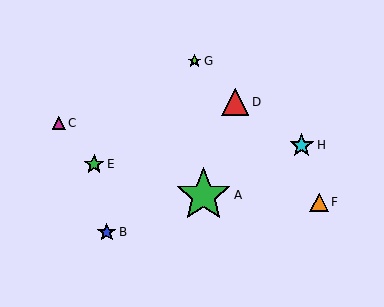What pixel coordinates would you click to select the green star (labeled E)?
Click at (94, 164) to select the green star E.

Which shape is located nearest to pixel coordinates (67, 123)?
The magenta triangle (labeled C) at (59, 123) is nearest to that location.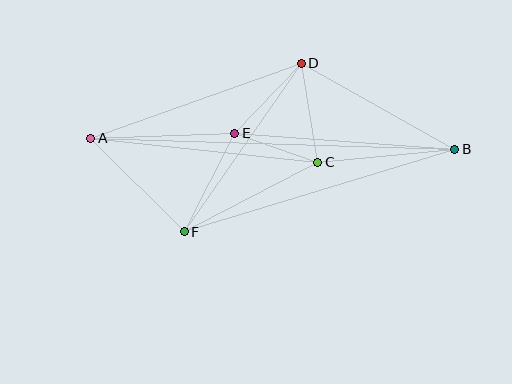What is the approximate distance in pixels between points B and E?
The distance between B and E is approximately 221 pixels.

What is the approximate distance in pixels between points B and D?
The distance between B and D is approximately 176 pixels.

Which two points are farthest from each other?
Points A and B are farthest from each other.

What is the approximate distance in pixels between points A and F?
The distance between A and F is approximately 132 pixels.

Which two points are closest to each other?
Points C and E are closest to each other.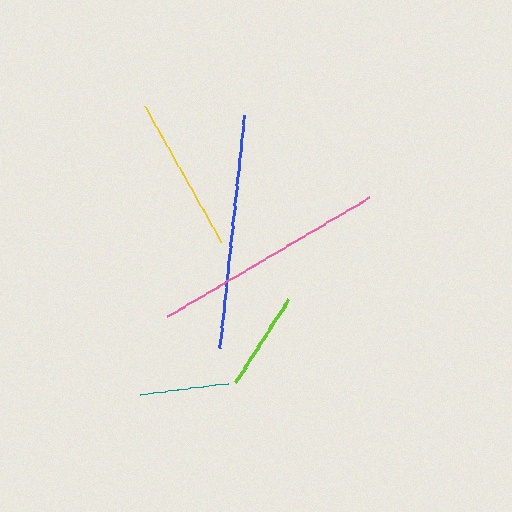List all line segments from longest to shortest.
From longest to shortest: pink, blue, yellow, lime, teal.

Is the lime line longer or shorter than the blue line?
The blue line is longer than the lime line.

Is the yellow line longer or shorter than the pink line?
The pink line is longer than the yellow line.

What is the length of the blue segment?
The blue segment is approximately 234 pixels long.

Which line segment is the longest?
The pink line is the longest at approximately 235 pixels.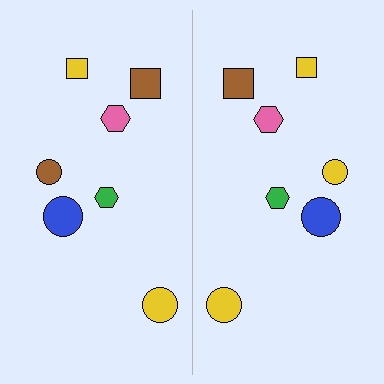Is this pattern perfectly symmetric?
No, the pattern is not perfectly symmetric. The yellow circle on the right side breaks the symmetry — its mirror counterpart is brown.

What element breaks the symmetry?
The yellow circle on the right side breaks the symmetry — its mirror counterpart is brown.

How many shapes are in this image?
There are 14 shapes in this image.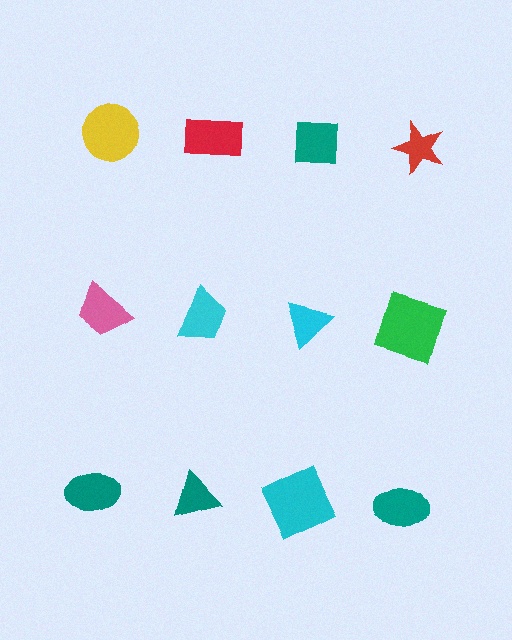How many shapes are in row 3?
4 shapes.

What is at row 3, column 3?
A cyan square.